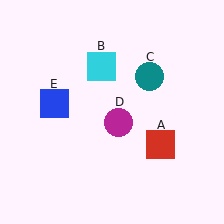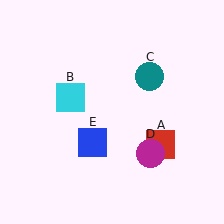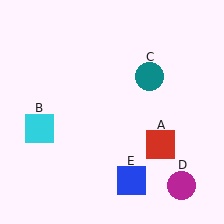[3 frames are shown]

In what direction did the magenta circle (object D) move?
The magenta circle (object D) moved down and to the right.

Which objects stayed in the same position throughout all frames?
Red square (object A) and teal circle (object C) remained stationary.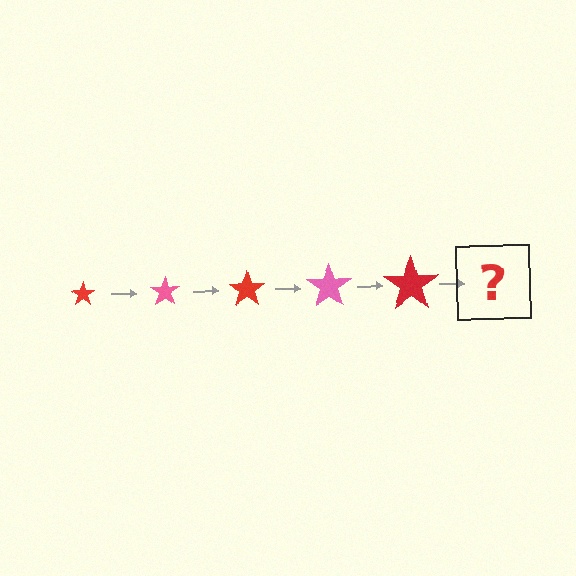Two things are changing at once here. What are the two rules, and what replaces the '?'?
The two rules are that the star grows larger each step and the color cycles through red and pink. The '?' should be a pink star, larger than the previous one.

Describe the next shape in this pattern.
It should be a pink star, larger than the previous one.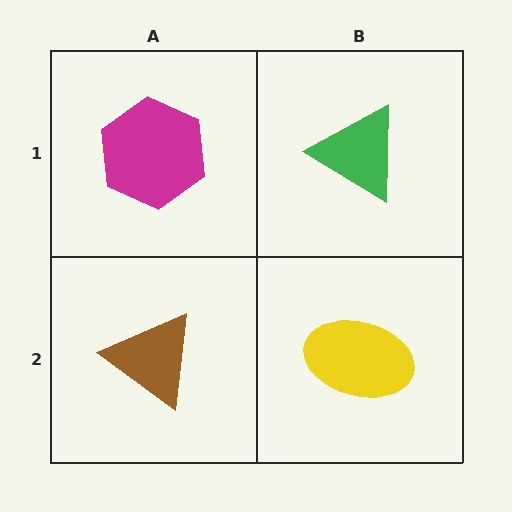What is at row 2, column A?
A brown triangle.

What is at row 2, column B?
A yellow ellipse.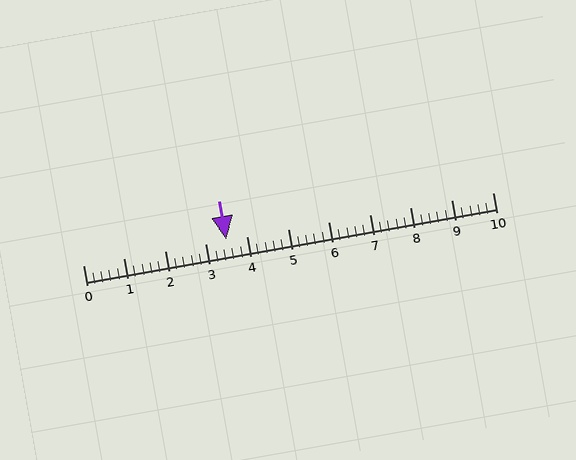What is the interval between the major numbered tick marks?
The major tick marks are spaced 1 units apart.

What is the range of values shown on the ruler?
The ruler shows values from 0 to 10.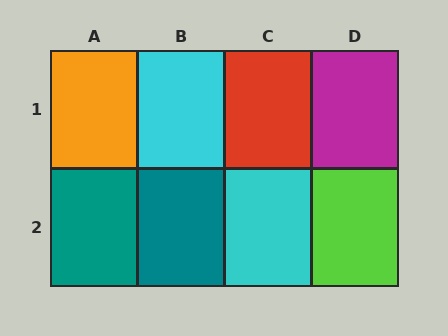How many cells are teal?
2 cells are teal.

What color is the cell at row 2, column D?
Lime.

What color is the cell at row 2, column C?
Cyan.